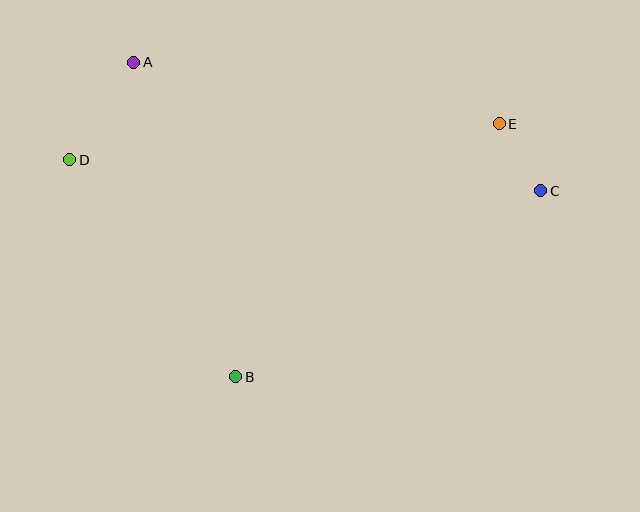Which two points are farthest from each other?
Points C and D are farthest from each other.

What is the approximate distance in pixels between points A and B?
The distance between A and B is approximately 331 pixels.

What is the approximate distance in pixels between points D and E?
The distance between D and E is approximately 431 pixels.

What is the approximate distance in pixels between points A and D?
The distance between A and D is approximately 117 pixels.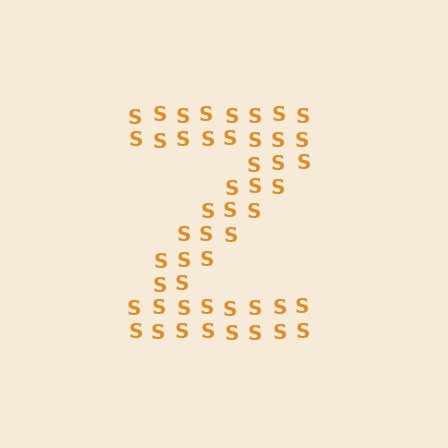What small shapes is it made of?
It is made of small letter S's.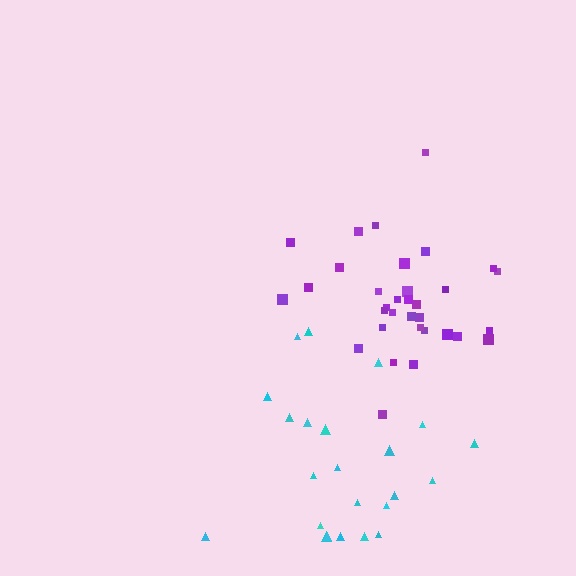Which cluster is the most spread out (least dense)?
Cyan.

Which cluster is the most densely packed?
Purple.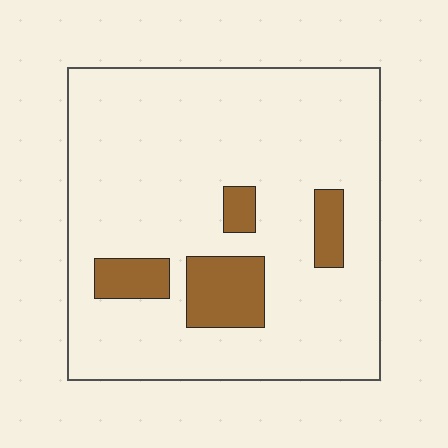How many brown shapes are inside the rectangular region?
4.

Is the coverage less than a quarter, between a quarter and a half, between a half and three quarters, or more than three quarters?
Less than a quarter.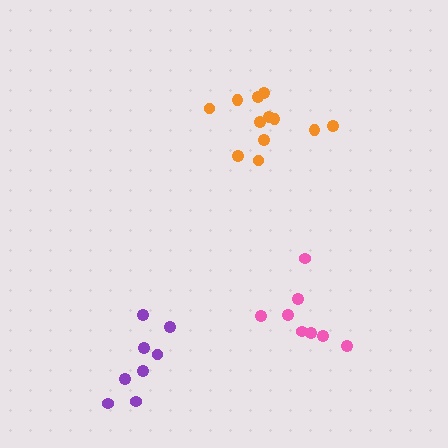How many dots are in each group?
Group 1: 12 dots, Group 2: 8 dots, Group 3: 8 dots (28 total).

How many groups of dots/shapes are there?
There are 3 groups.